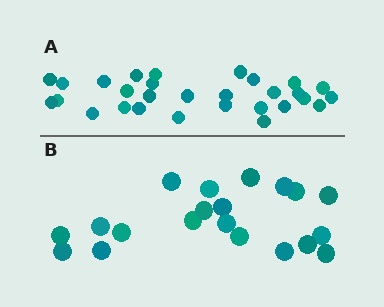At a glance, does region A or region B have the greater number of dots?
Region A (the top region) has more dots.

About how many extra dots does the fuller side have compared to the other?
Region A has roughly 8 or so more dots than region B.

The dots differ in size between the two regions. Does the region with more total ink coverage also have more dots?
No. Region B has more total ink coverage because its dots are larger, but region A actually contains more individual dots. Total area can be misleading — the number of items is what matters here.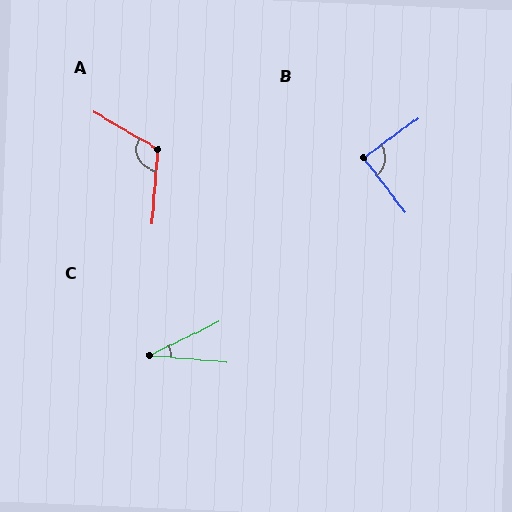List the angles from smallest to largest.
C (30°), B (89°), A (116°).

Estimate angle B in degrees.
Approximately 89 degrees.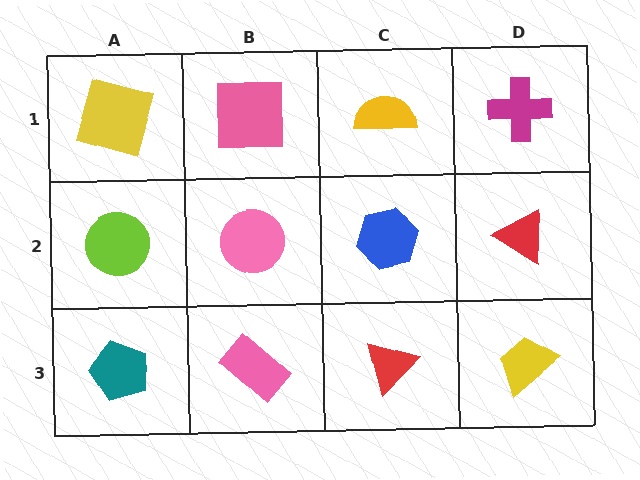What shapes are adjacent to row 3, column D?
A red triangle (row 2, column D), a red triangle (row 3, column C).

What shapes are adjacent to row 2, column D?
A magenta cross (row 1, column D), a yellow trapezoid (row 3, column D), a blue hexagon (row 2, column C).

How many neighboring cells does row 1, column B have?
3.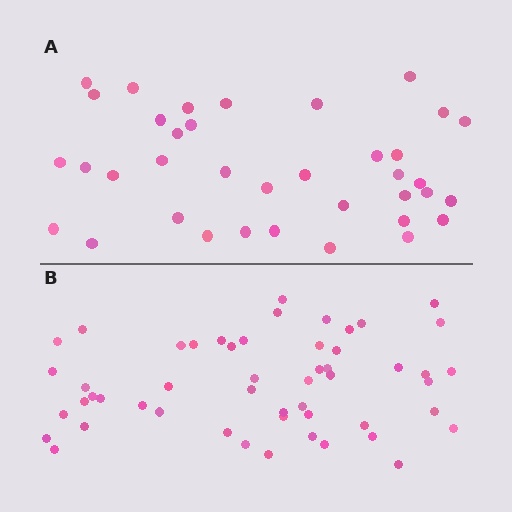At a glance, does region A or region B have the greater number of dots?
Region B (the bottom region) has more dots.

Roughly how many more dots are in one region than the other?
Region B has approximately 15 more dots than region A.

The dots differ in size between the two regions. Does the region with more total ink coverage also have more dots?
No. Region A has more total ink coverage because its dots are larger, but region B actually contains more individual dots. Total area can be misleading — the number of items is what matters here.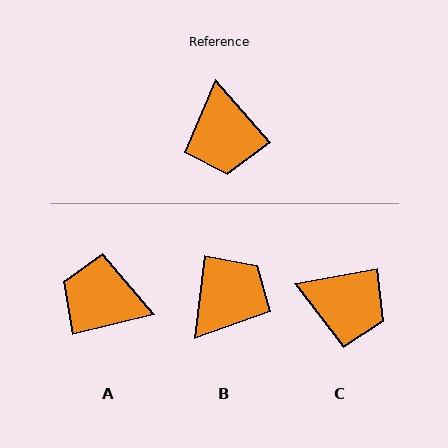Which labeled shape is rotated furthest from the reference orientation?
B, about 133 degrees away.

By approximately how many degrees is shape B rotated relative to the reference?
Approximately 133 degrees counter-clockwise.